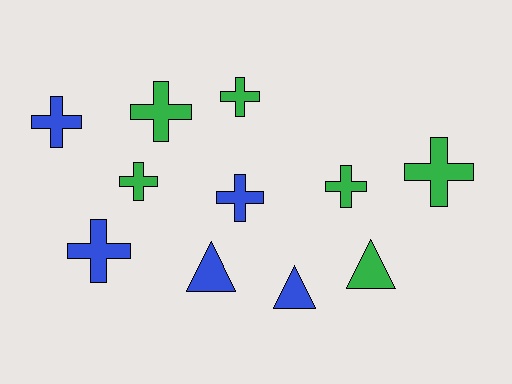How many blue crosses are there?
There are 3 blue crosses.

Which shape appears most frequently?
Cross, with 8 objects.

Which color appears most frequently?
Green, with 6 objects.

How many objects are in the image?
There are 11 objects.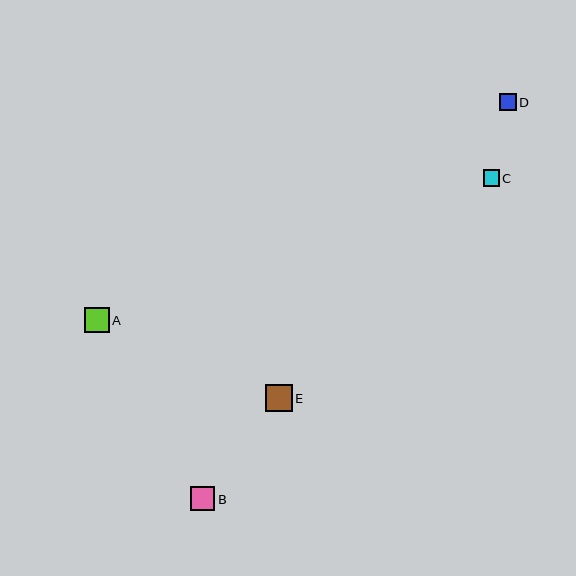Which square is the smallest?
Square C is the smallest with a size of approximately 16 pixels.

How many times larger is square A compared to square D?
Square A is approximately 1.5 times the size of square D.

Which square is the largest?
Square E is the largest with a size of approximately 27 pixels.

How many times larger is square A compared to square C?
Square A is approximately 1.5 times the size of square C.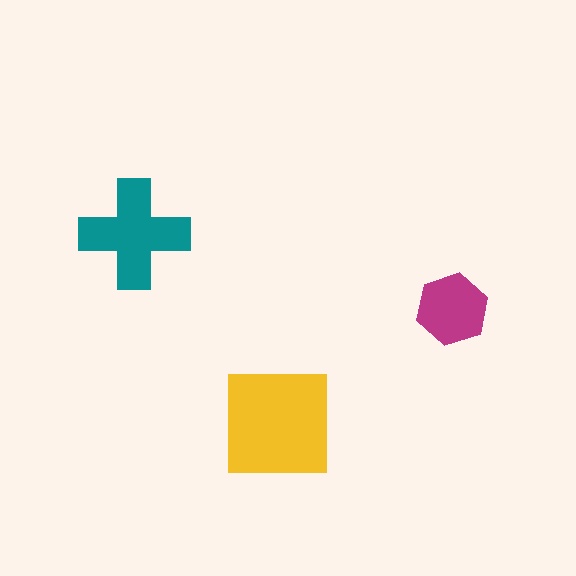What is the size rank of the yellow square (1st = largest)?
1st.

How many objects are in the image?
There are 3 objects in the image.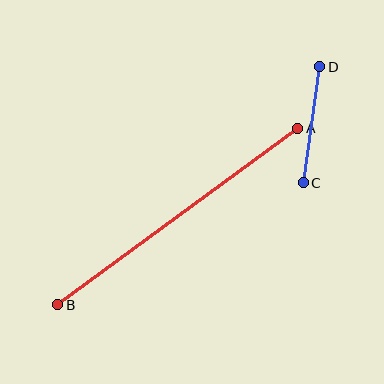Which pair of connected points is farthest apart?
Points A and B are farthest apart.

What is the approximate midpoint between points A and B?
The midpoint is at approximately (178, 217) pixels.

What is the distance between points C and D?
The distance is approximately 117 pixels.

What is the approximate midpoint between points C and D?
The midpoint is at approximately (311, 125) pixels.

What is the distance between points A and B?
The distance is approximately 298 pixels.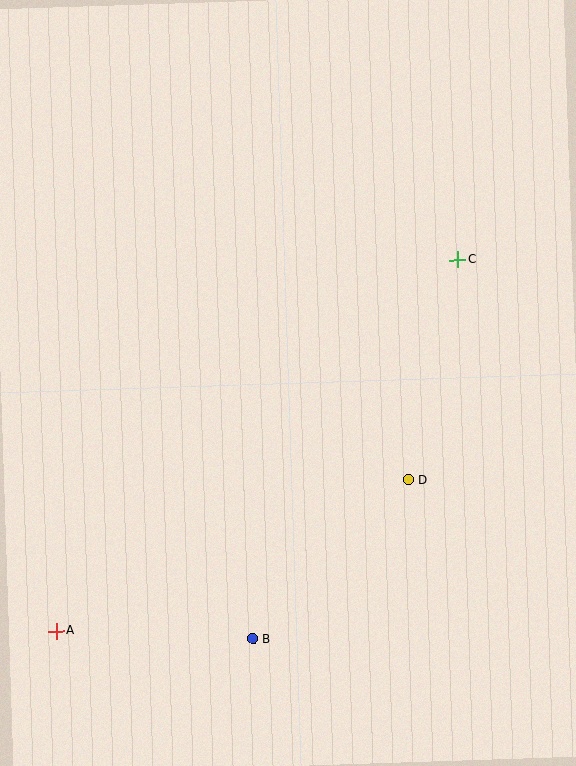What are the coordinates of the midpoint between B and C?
The midpoint between B and C is at (355, 449).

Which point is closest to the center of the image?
Point D at (408, 480) is closest to the center.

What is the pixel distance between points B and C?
The distance between B and C is 431 pixels.